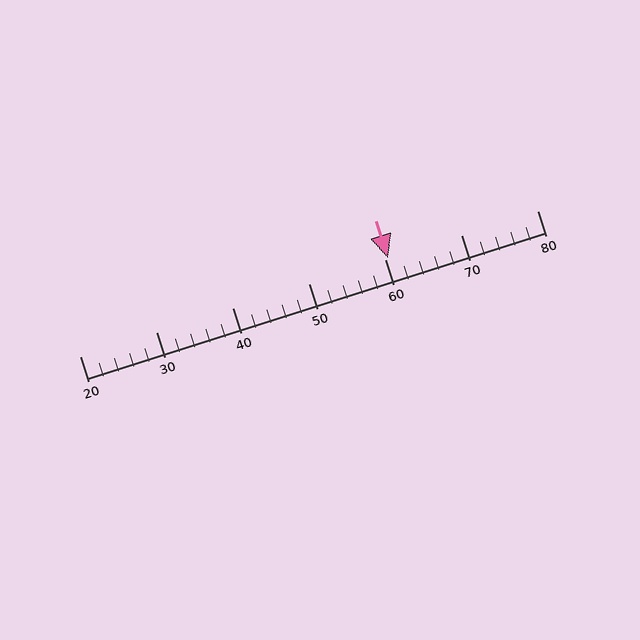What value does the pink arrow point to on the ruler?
The pink arrow points to approximately 60.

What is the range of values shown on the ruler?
The ruler shows values from 20 to 80.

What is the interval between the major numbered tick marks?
The major tick marks are spaced 10 units apart.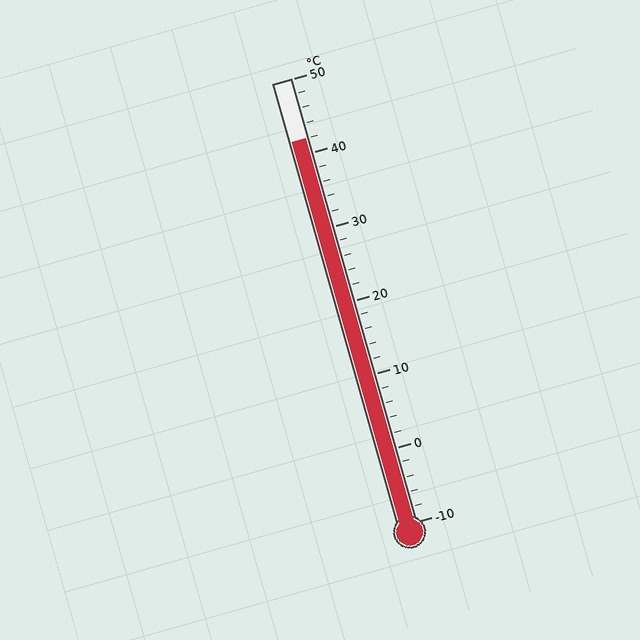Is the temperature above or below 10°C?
The temperature is above 10°C.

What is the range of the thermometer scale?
The thermometer scale ranges from -10°C to 50°C.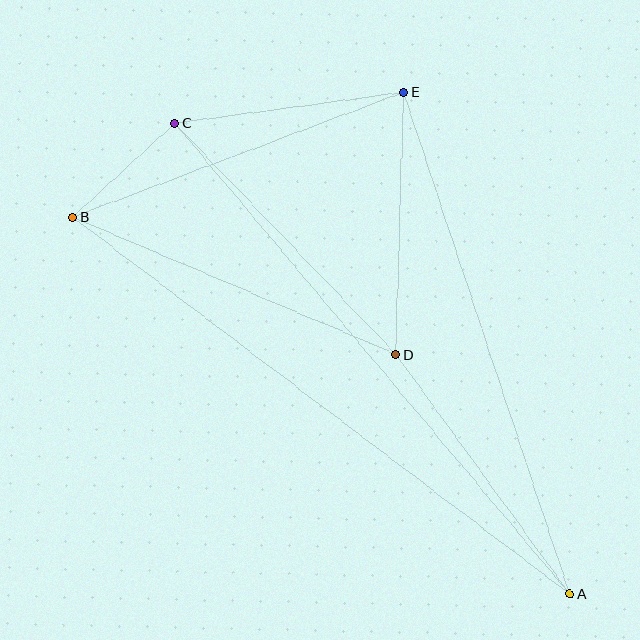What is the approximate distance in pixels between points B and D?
The distance between B and D is approximately 351 pixels.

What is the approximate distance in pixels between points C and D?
The distance between C and D is approximately 320 pixels.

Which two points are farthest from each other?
Points A and B are farthest from each other.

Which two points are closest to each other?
Points B and C are closest to each other.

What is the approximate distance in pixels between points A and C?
The distance between A and C is approximately 614 pixels.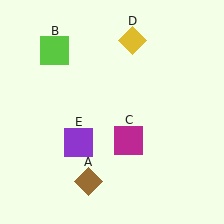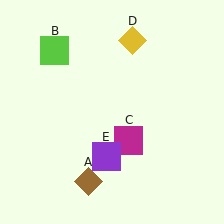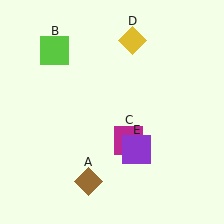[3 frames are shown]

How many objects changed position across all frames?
1 object changed position: purple square (object E).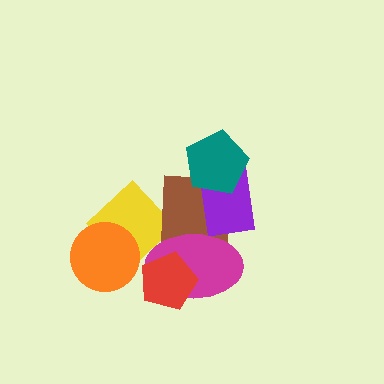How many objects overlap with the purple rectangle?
3 objects overlap with the purple rectangle.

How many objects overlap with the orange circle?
1 object overlaps with the orange circle.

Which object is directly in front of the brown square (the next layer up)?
The purple rectangle is directly in front of the brown square.